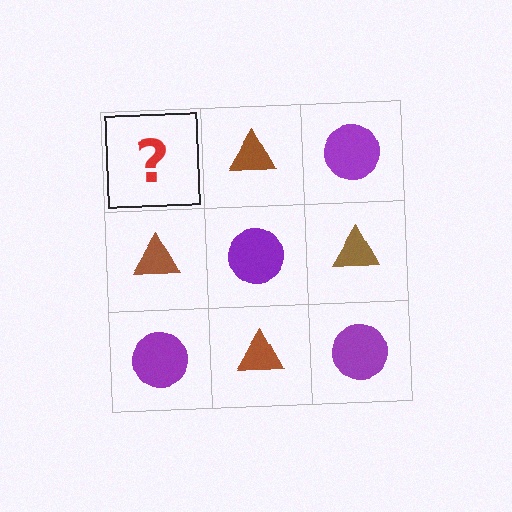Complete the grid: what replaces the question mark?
The question mark should be replaced with a purple circle.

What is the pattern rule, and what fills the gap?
The rule is that it alternates purple circle and brown triangle in a checkerboard pattern. The gap should be filled with a purple circle.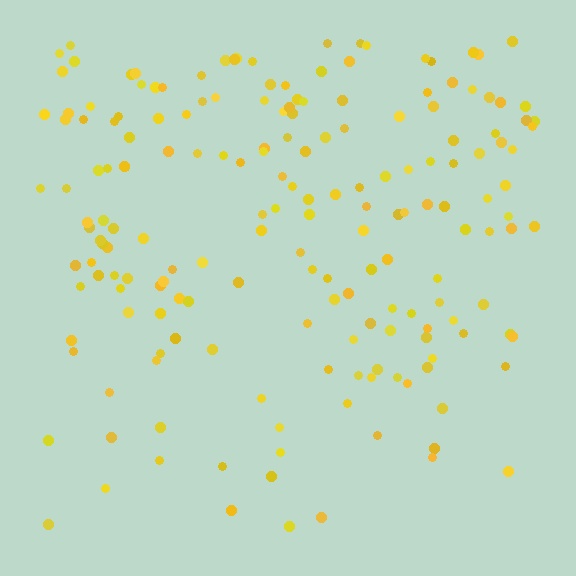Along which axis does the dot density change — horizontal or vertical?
Vertical.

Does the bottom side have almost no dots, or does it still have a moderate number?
Still a moderate number, just noticeably fewer than the top.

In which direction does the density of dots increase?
From bottom to top, with the top side densest.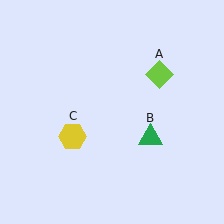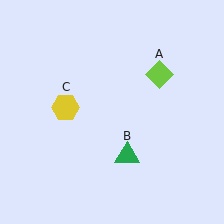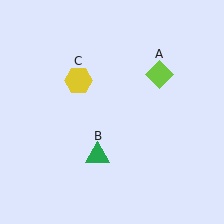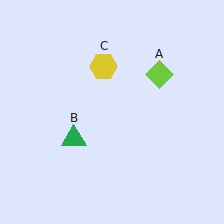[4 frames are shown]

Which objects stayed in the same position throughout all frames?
Lime diamond (object A) remained stationary.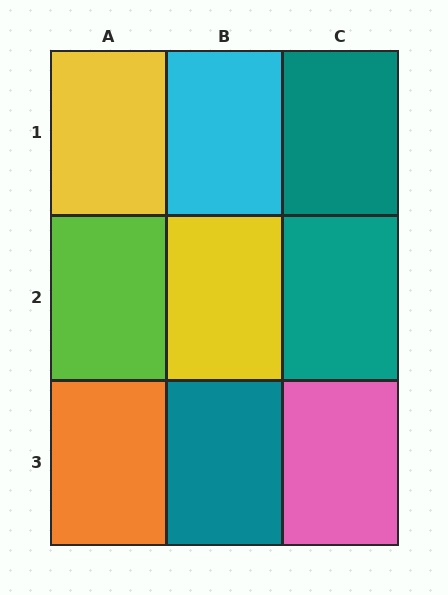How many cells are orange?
1 cell is orange.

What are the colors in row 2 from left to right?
Lime, yellow, teal.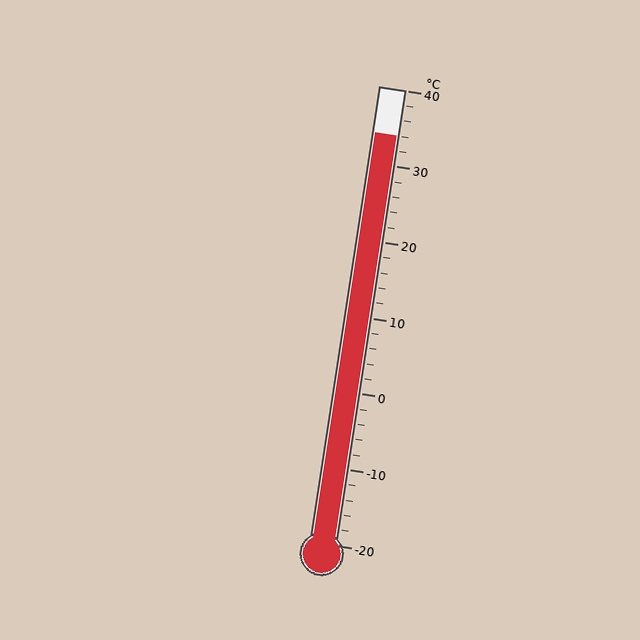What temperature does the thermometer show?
The thermometer shows approximately 34°C.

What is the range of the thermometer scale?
The thermometer scale ranges from -20°C to 40°C.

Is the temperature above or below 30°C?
The temperature is above 30°C.